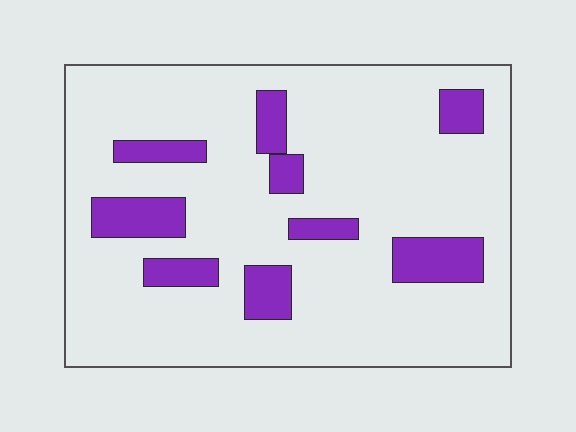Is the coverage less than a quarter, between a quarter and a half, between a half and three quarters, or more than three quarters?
Less than a quarter.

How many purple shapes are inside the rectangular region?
9.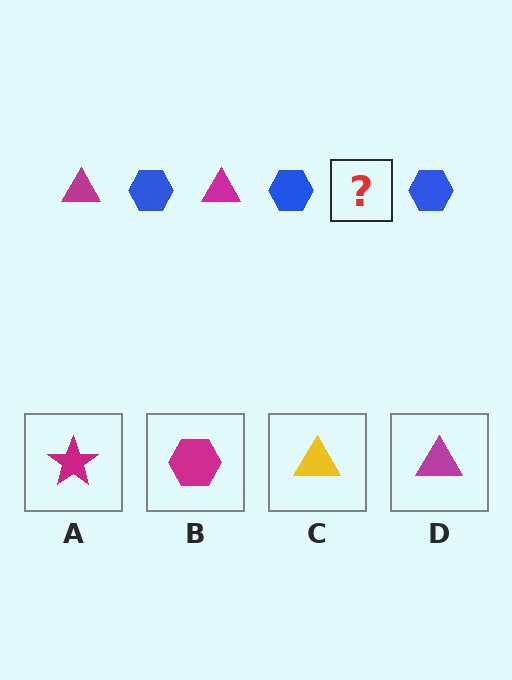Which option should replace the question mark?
Option D.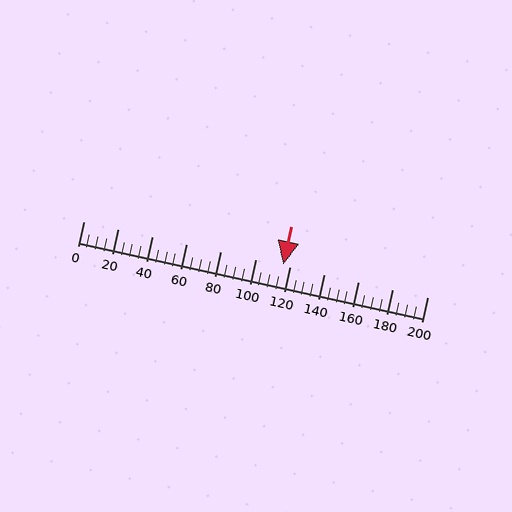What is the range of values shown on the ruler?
The ruler shows values from 0 to 200.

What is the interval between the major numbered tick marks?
The major tick marks are spaced 20 units apart.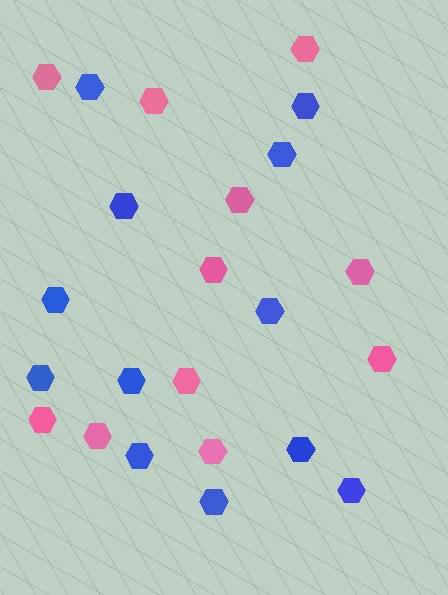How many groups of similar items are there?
There are 2 groups: one group of pink hexagons (11) and one group of blue hexagons (12).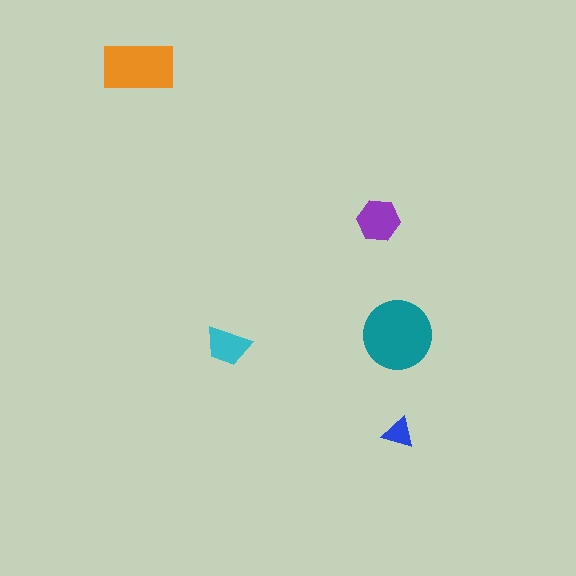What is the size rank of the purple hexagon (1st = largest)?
3rd.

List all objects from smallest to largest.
The blue triangle, the cyan trapezoid, the purple hexagon, the orange rectangle, the teal circle.